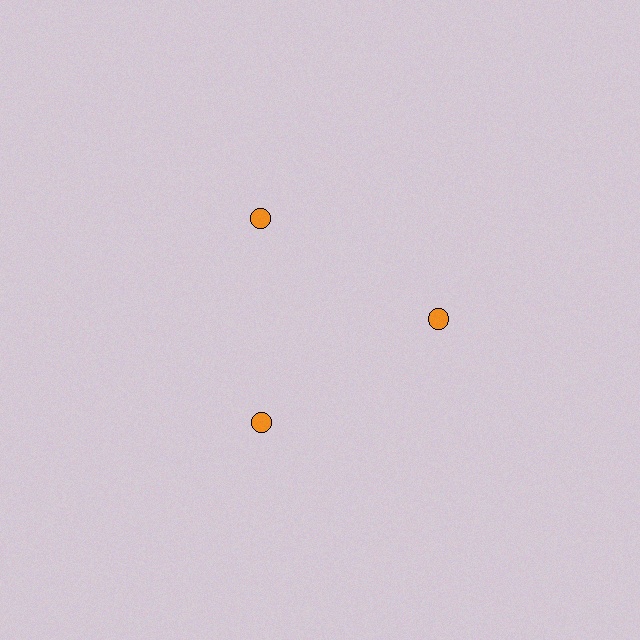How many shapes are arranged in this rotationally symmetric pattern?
There are 3 shapes, arranged in 3 groups of 1.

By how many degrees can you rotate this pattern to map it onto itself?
The pattern maps onto itself every 120 degrees of rotation.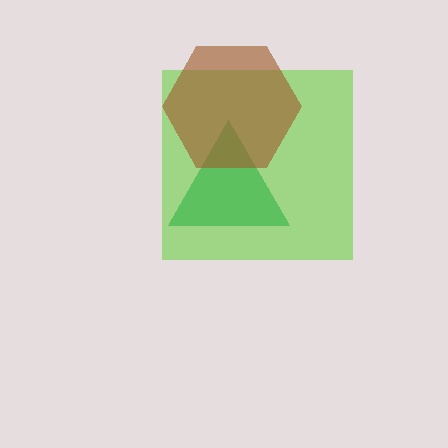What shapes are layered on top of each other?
The layered shapes are: a lime square, a green triangle, a brown hexagon.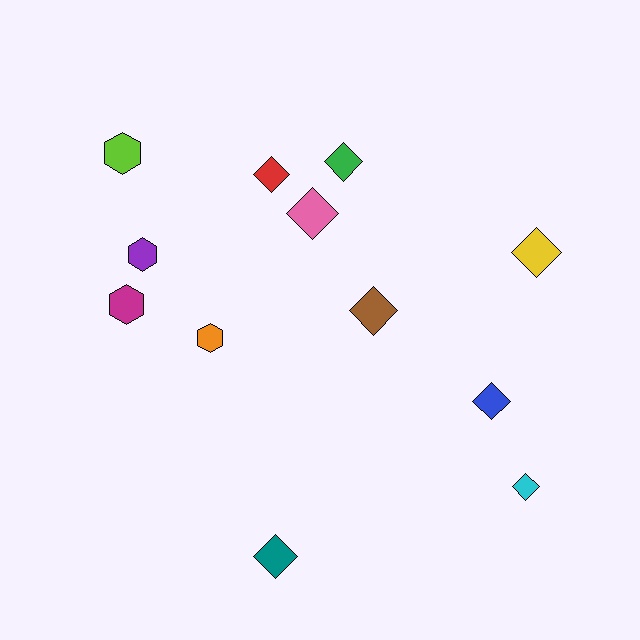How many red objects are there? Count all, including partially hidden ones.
There is 1 red object.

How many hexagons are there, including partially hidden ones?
There are 4 hexagons.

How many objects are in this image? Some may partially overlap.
There are 12 objects.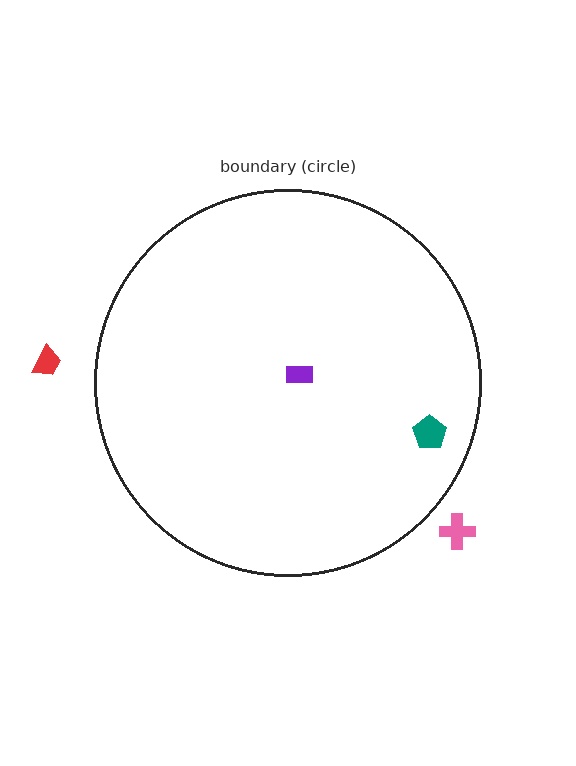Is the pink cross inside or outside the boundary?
Outside.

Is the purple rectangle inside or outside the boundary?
Inside.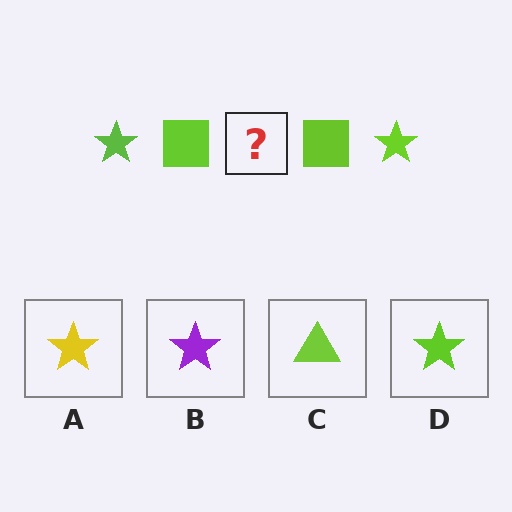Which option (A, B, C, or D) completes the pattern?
D.